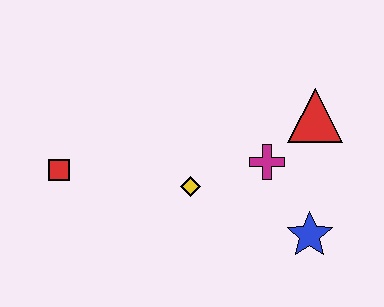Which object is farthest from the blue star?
The red square is farthest from the blue star.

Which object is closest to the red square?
The yellow diamond is closest to the red square.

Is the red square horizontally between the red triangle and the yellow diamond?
No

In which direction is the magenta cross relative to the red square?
The magenta cross is to the right of the red square.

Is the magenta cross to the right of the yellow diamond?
Yes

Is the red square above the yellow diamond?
Yes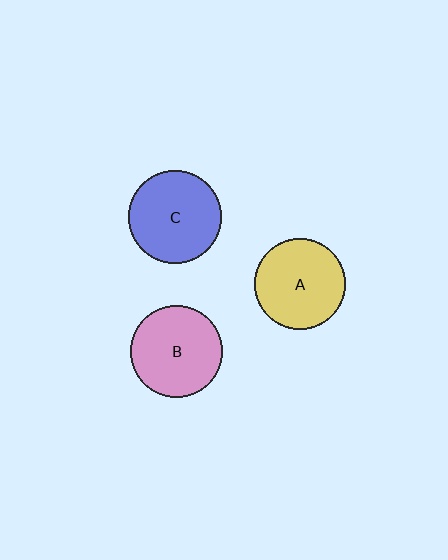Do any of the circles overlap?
No, none of the circles overlap.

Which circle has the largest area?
Circle C (blue).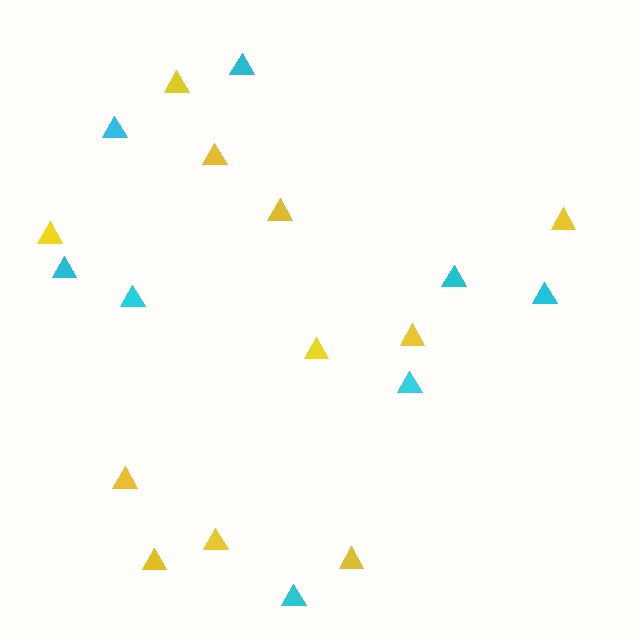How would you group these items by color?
There are 2 groups: one group of yellow triangles (11) and one group of cyan triangles (8).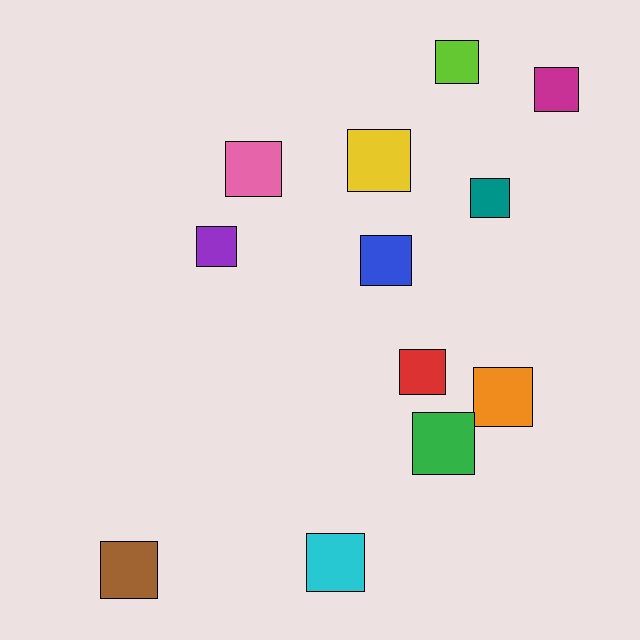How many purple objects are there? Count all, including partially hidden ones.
There is 1 purple object.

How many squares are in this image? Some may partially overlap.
There are 12 squares.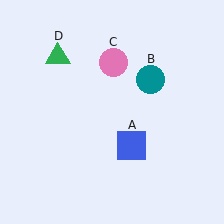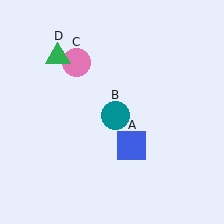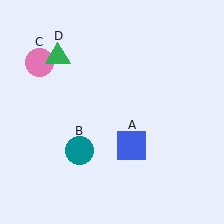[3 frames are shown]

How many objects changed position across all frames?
2 objects changed position: teal circle (object B), pink circle (object C).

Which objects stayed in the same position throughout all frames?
Blue square (object A) and green triangle (object D) remained stationary.